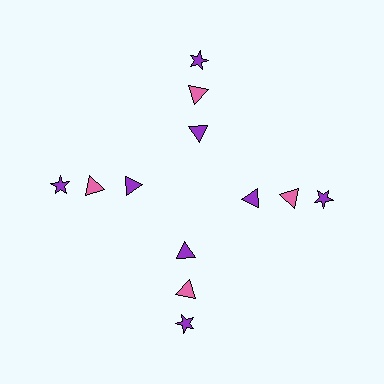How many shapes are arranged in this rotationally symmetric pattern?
There are 12 shapes, arranged in 4 groups of 3.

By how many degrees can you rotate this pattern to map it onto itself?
The pattern maps onto itself every 90 degrees of rotation.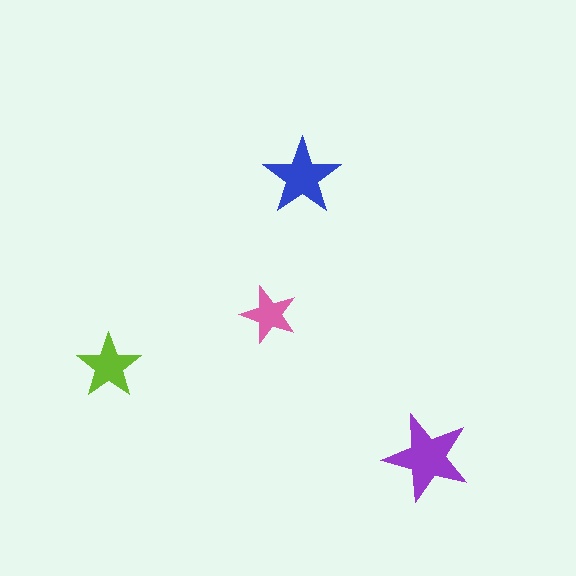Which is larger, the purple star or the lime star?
The purple one.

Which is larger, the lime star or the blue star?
The blue one.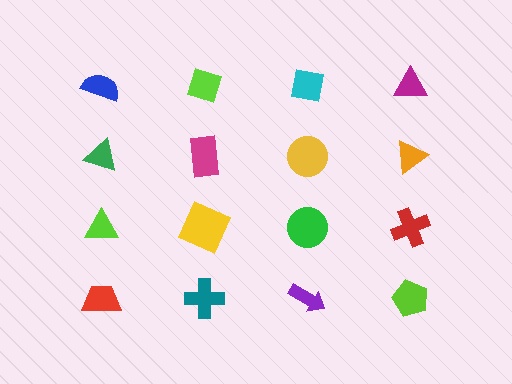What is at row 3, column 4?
A red cross.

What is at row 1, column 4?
A magenta triangle.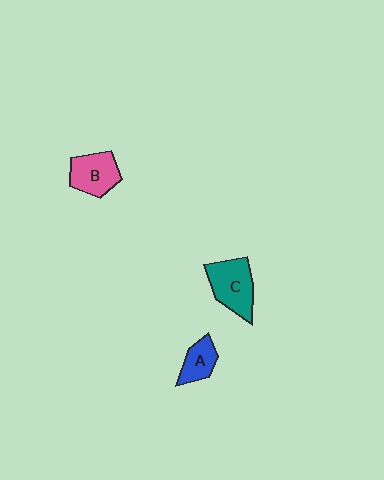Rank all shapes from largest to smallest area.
From largest to smallest: C (teal), B (pink), A (blue).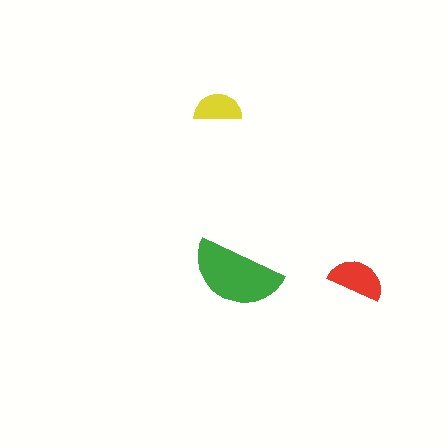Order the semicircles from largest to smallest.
the green one, the red one, the yellow one.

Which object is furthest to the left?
The yellow semicircle is leftmost.